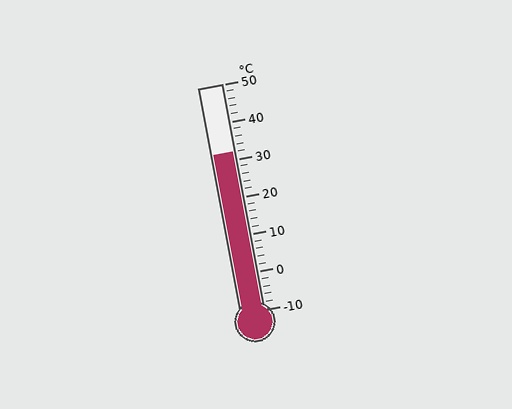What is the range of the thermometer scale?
The thermometer scale ranges from -10°C to 50°C.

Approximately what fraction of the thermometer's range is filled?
The thermometer is filled to approximately 70% of its range.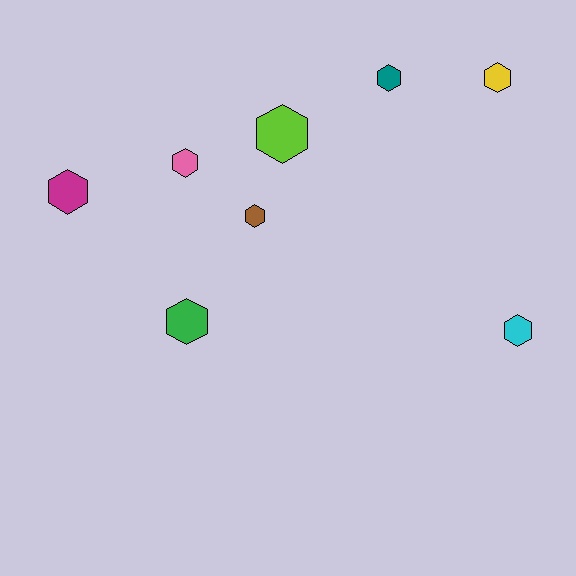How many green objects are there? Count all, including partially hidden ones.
There is 1 green object.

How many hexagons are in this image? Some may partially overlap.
There are 8 hexagons.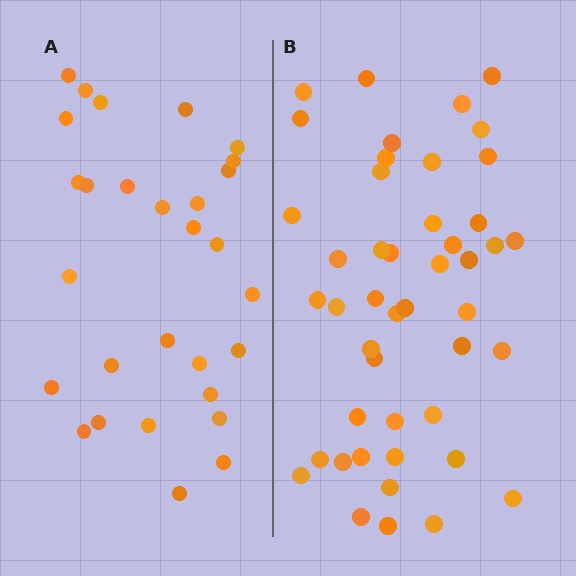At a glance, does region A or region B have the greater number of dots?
Region B (the right region) has more dots.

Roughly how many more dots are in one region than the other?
Region B has approximately 15 more dots than region A.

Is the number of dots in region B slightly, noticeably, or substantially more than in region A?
Region B has substantially more. The ratio is roughly 1.6 to 1.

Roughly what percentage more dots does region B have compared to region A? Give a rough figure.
About 60% more.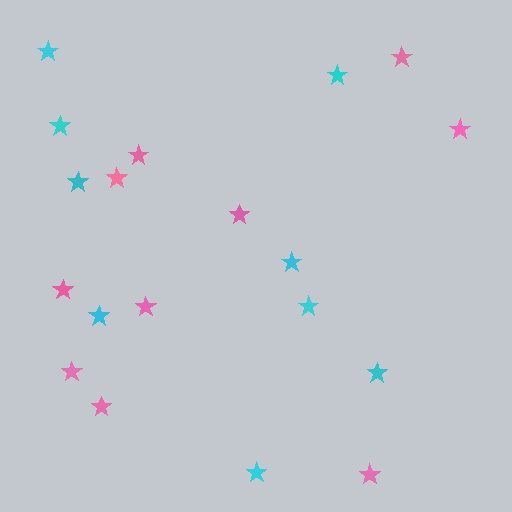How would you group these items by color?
There are 2 groups: one group of cyan stars (9) and one group of pink stars (10).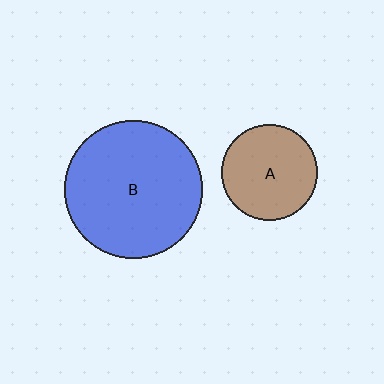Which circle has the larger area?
Circle B (blue).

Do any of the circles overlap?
No, none of the circles overlap.